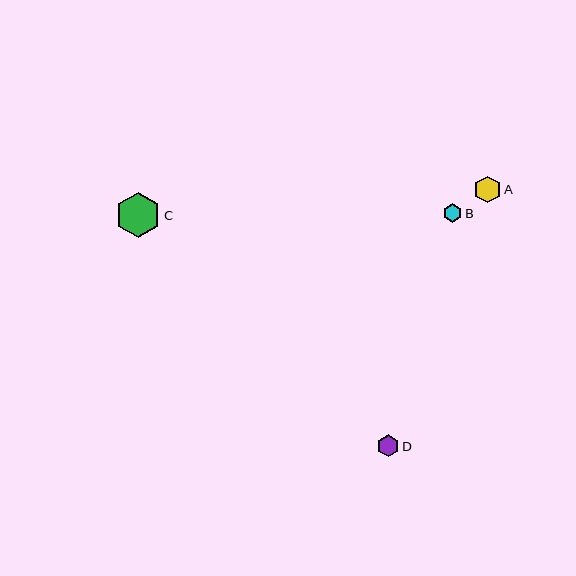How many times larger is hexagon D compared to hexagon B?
Hexagon D is approximately 1.1 times the size of hexagon B.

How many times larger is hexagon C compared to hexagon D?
Hexagon C is approximately 2.1 times the size of hexagon D.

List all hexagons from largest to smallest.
From largest to smallest: C, A, D, B.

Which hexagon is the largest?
Hexagon C is the largest with a size of approximately 45 pixels.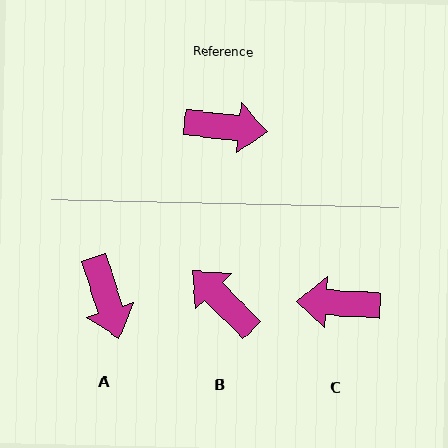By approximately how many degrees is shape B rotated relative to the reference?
Approximately 141 degrees counter-clockwise.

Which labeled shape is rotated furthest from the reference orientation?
C, about 177 degrees away.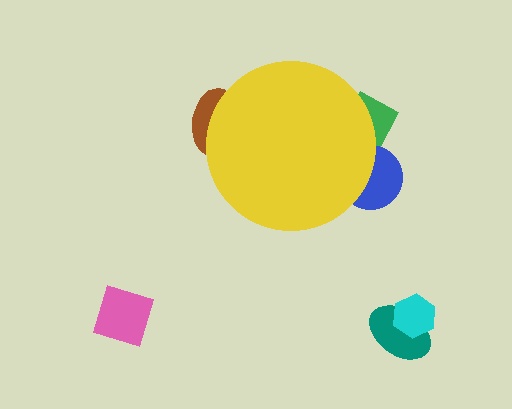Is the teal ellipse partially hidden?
No, the teal ellipse is fully visible.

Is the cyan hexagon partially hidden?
No, the cyan hexagon is fully visible.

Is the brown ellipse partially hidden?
Yes, the brown ellipse is partially hidden behind the yellow circle.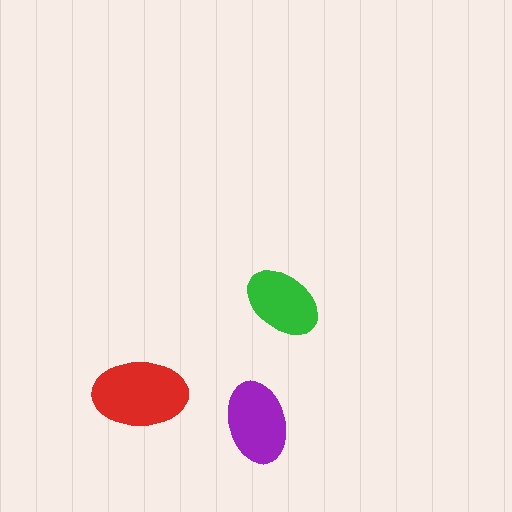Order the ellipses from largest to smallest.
the red one, the purple one, the green one.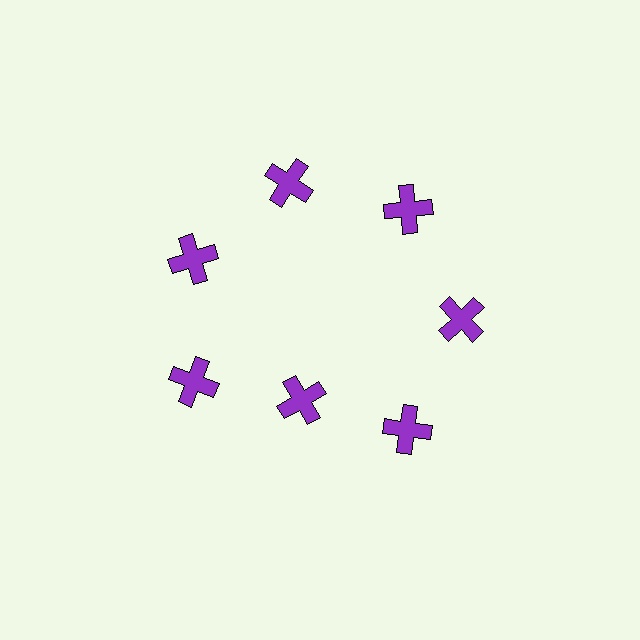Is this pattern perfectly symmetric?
No. The 7 purple crosses are arranged in a ring, but one element near the 6 o'clock position is pulled inward toward the center, breaking the 7-fold rotational symmetry.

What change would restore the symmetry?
The symmetry would be restored by moving it outward, back onto the ring so that all 7 crosses sit at equal angles and equal distance from the center.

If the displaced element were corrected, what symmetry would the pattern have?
It would have 7-fold rotational symmetry — the pattern would map onto itself every 51 degrees.